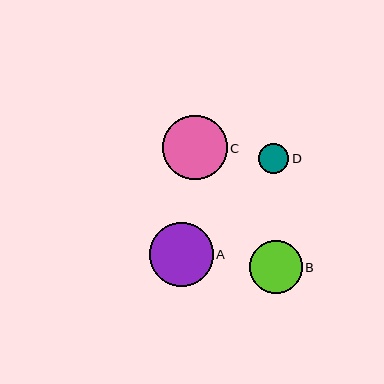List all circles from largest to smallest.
From largest to smallest: C, A, B, D.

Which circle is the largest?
Circle C is the largest with a size of approximately 64 pixels.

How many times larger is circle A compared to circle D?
Circle A is approximately 2.1 times the size of circle D.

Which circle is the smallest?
Circle D is the smallest with a size of approximately 30 pixels.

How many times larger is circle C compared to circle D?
Circle C is approximately 2.1 times the size of circle D.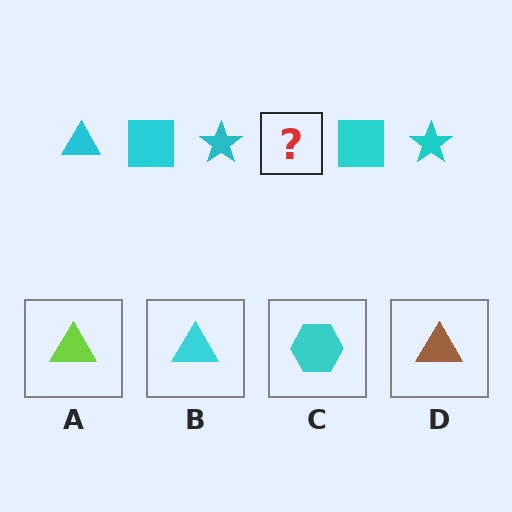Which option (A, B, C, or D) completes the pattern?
B.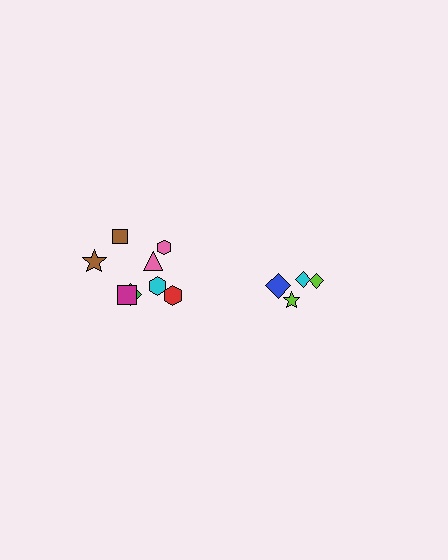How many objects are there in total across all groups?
There are 12 objects.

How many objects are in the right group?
There are 4 objects.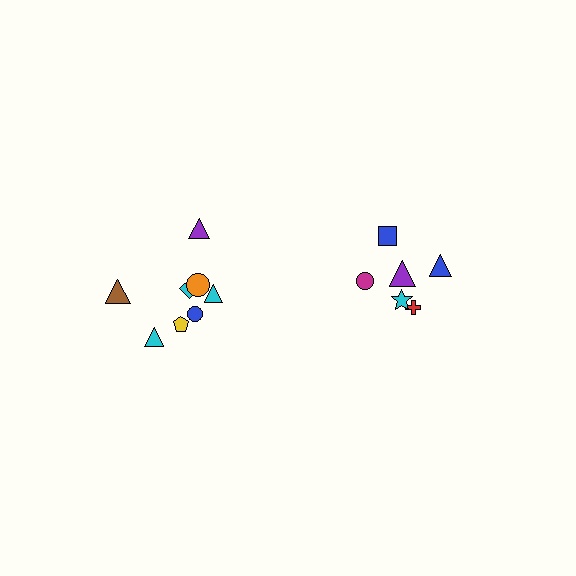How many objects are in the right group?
There are 6 objects.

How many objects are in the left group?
There are 8 objects.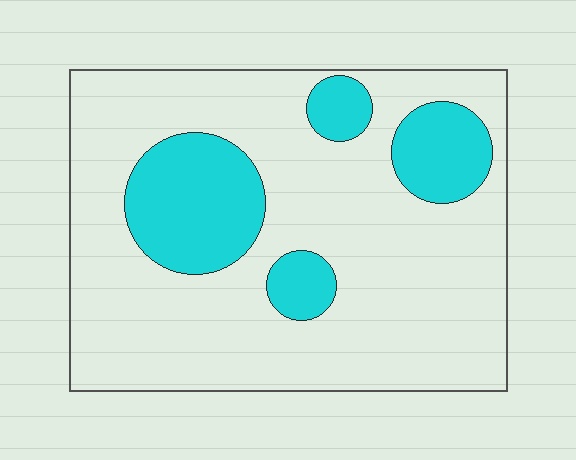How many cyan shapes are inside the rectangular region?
4.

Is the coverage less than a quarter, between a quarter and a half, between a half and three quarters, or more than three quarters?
Less than a quarter.